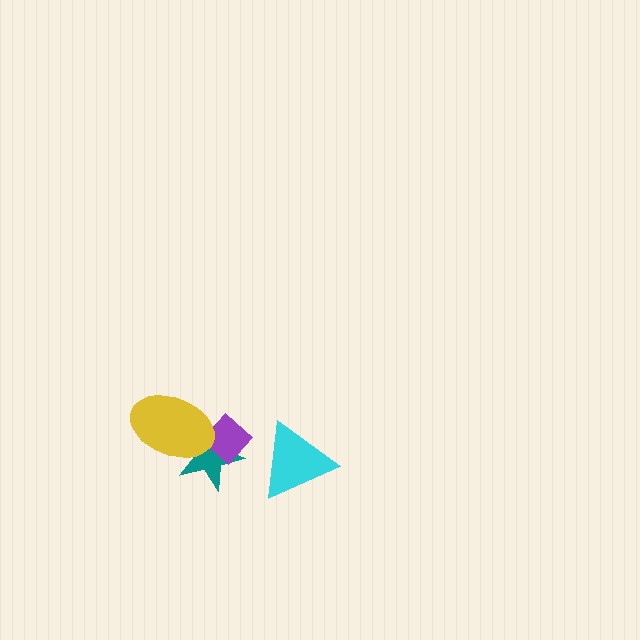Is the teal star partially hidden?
Yes, it is partially covered by another shape.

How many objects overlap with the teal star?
2 objects overlap with the teal star.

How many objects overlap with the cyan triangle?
0 objects overlap with the cyan triangle.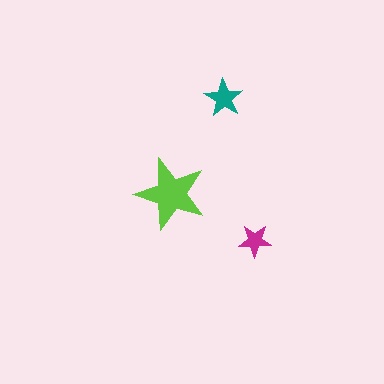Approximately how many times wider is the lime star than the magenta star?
About 2 times wider.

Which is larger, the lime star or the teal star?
The lime one.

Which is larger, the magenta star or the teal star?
The teal one.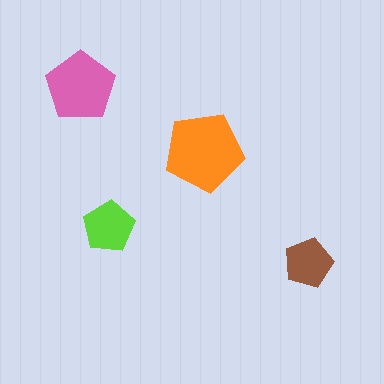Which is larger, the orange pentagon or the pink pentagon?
The orange one.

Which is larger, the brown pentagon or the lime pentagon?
The lime one.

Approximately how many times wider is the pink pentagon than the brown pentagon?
About 1.5 times wider.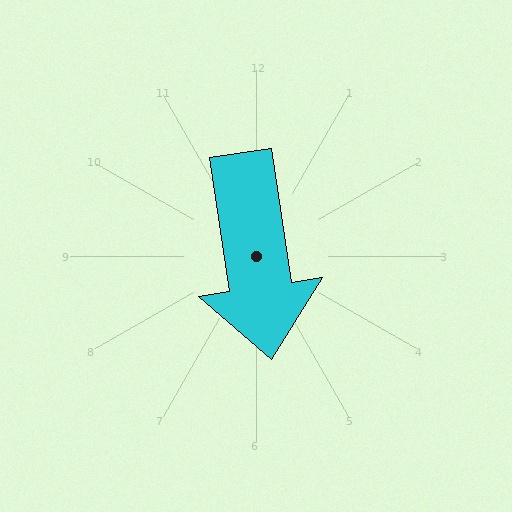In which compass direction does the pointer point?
South.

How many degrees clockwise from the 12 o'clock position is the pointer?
Approximately 172 degrees.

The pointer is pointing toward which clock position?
Roughly 6 o'clock.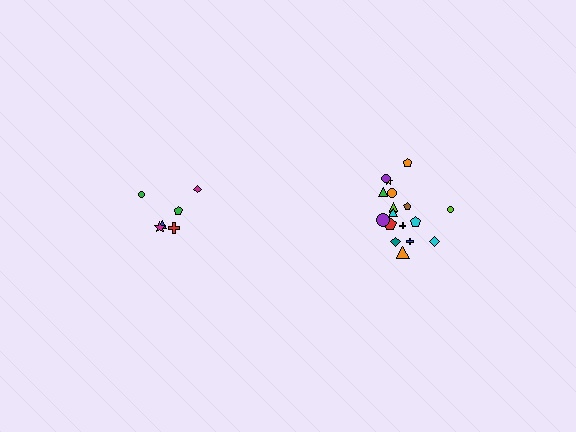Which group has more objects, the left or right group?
The right group.